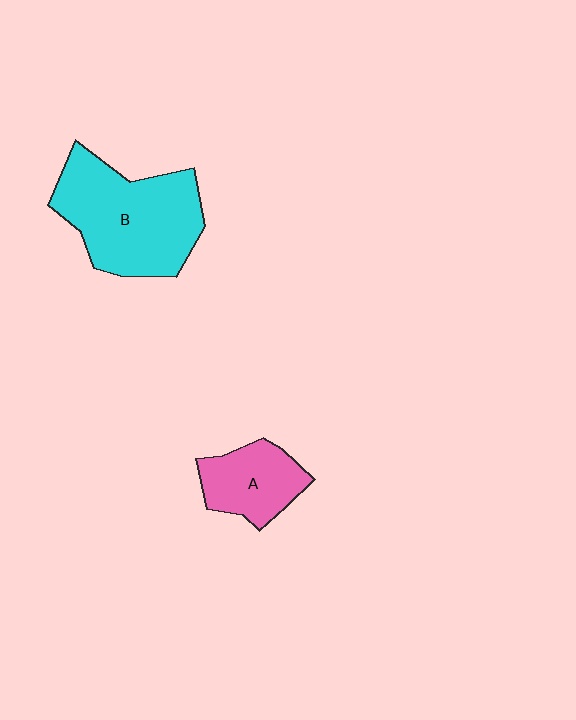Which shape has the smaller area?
Shape A (pink).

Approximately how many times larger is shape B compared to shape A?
Approximately 2.1 times.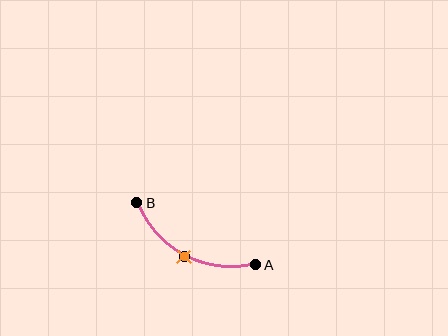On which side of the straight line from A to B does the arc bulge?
The arc bulges below the straight line connecting A and B.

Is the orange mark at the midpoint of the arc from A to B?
Yes. The orange mark lies on the arc at equal arc-length from both A and B — it is the arc midpoint.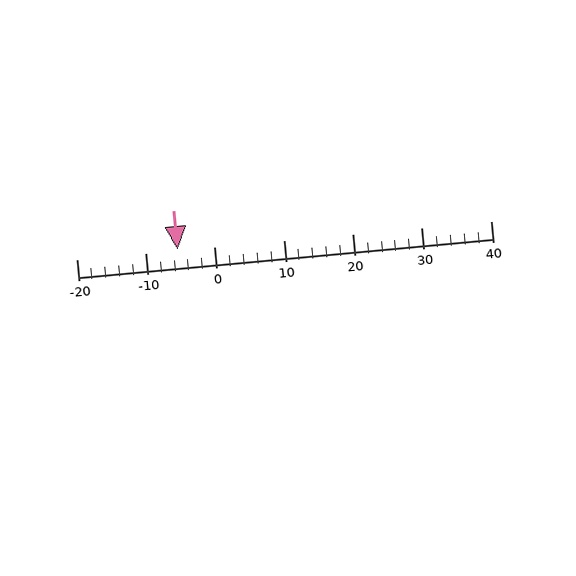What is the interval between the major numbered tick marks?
The major tick marks are spaced 10 units apart.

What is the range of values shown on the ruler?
The ruler shows values from -20 to 40.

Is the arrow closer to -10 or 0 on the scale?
The arrow is closer to -10.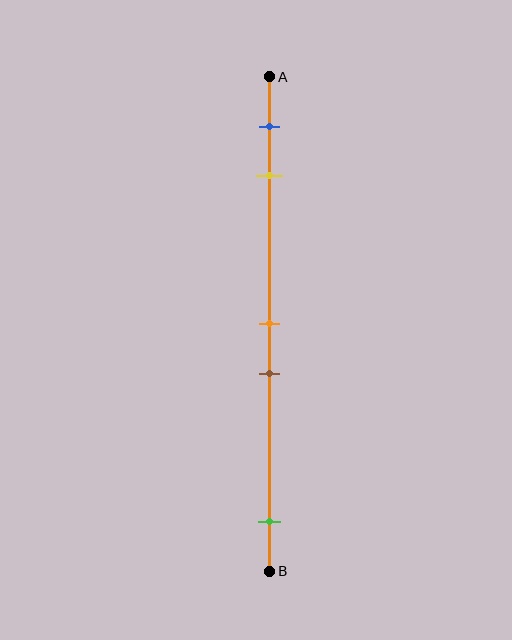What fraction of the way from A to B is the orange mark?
The orange mark is approximately 50% (0.5) of the way from A to B.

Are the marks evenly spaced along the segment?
No, the marks are not evenly spaced.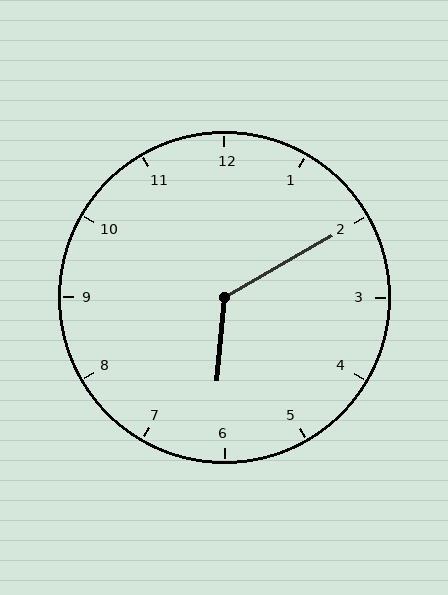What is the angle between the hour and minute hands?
Approximately 125 degrees.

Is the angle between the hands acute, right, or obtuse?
It is obtuse.